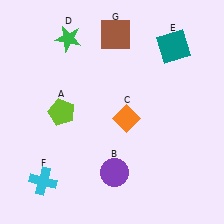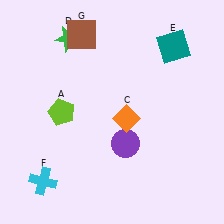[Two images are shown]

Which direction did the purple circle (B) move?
The purple circle (B) moved up.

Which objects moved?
The objects that moved are: the purple circle (B), the brown square (G).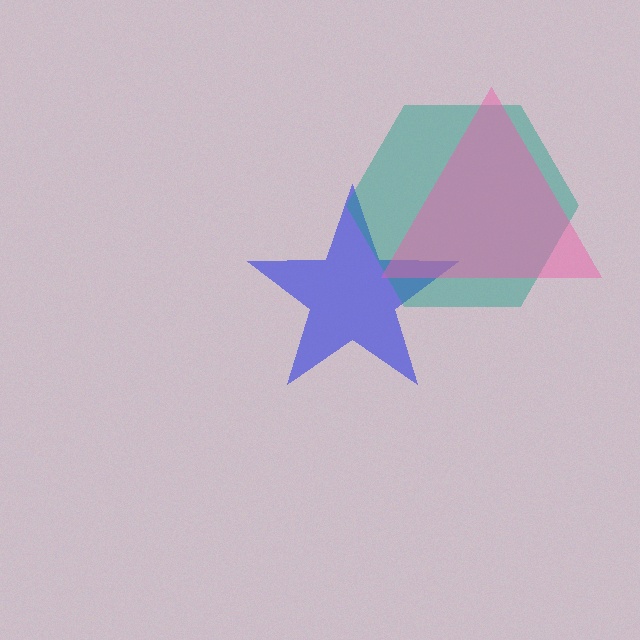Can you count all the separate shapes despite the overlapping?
Yes, there are 3 separate shapes.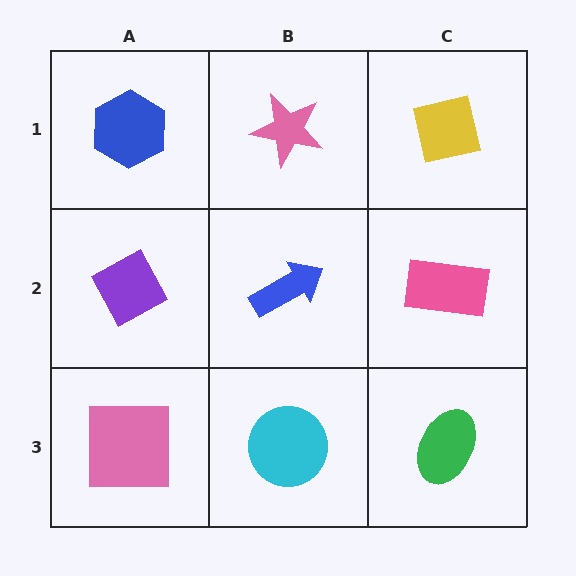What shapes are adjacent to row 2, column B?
A pink star (row 1, column B), a cyan circle (row 3, column B), a purple diamond (row 2, column A), a pink rectangle (row 2, column C).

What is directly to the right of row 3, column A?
A cyan circle.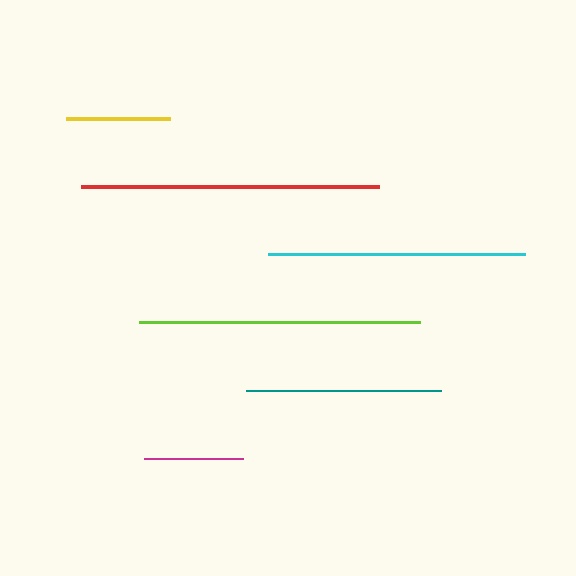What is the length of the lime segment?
The lime segment is approximately 281 pixels long.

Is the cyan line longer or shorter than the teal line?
The cyan line is longer than the teal line.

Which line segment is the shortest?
The magenta line is the shortest at approximately 100 pixels.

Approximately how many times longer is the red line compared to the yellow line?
The red line is approximately 2.8 times the length of the yellow line.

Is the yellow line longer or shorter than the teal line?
The teal line is longer than the yellow line.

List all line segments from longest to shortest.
From longest to shortest: red, lime, cyan, teal, yellow, magenta.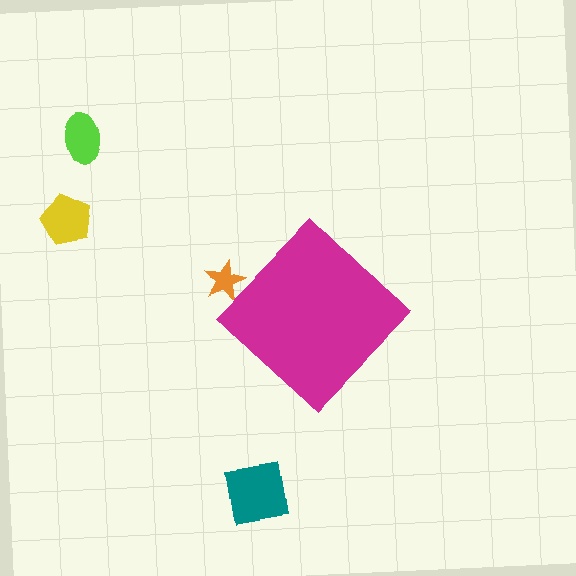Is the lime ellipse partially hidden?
No, the lime ellipse is fully visible.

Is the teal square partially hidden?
No, the teal square is fully visible.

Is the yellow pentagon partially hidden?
No, the yellow pentagon is fully visible.